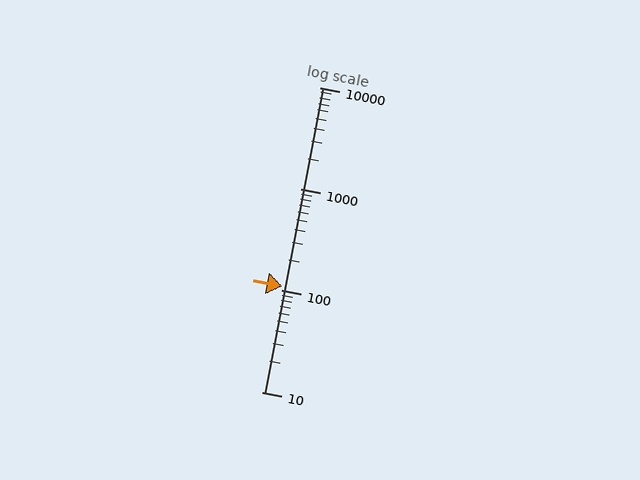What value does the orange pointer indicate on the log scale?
The pointer indicates approximately 110.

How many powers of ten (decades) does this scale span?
The scale spans 3 decades, from 10 to 10000.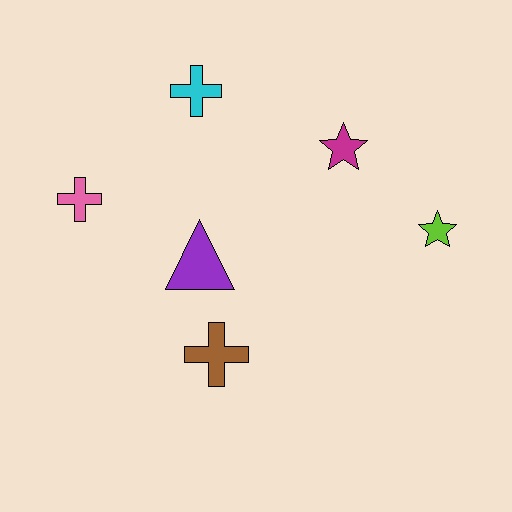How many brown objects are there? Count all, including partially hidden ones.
There is 1 brown object.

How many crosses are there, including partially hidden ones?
There are 3 crosses.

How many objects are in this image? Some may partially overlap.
There are 6 objects.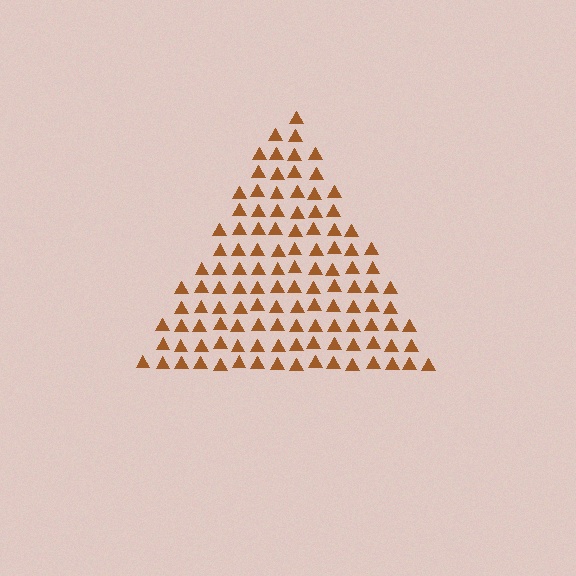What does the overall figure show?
The overall figure shows a triangle.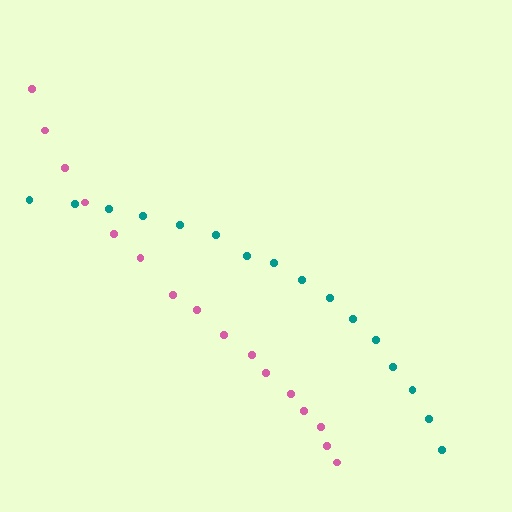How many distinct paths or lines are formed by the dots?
There are 2 distinct paths.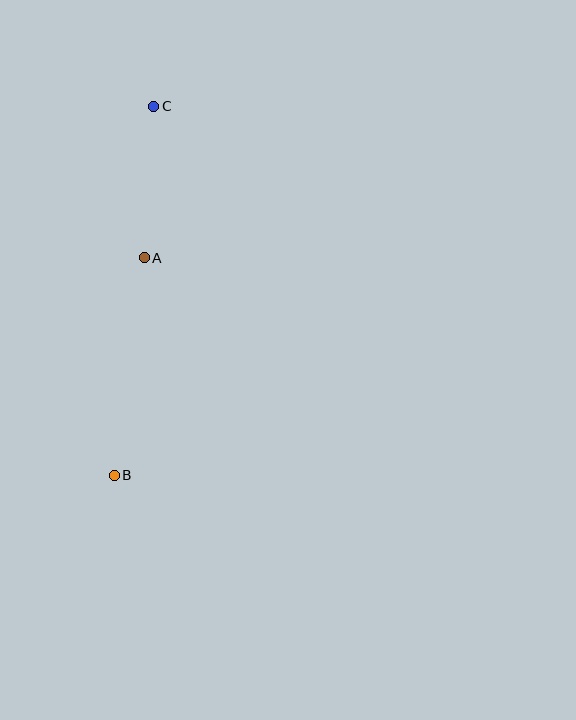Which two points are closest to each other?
Points A and C are closest to each other.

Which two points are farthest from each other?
Points B and C are farthest from each other.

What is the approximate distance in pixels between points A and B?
The distance between A and B is approximately 219 pixels.